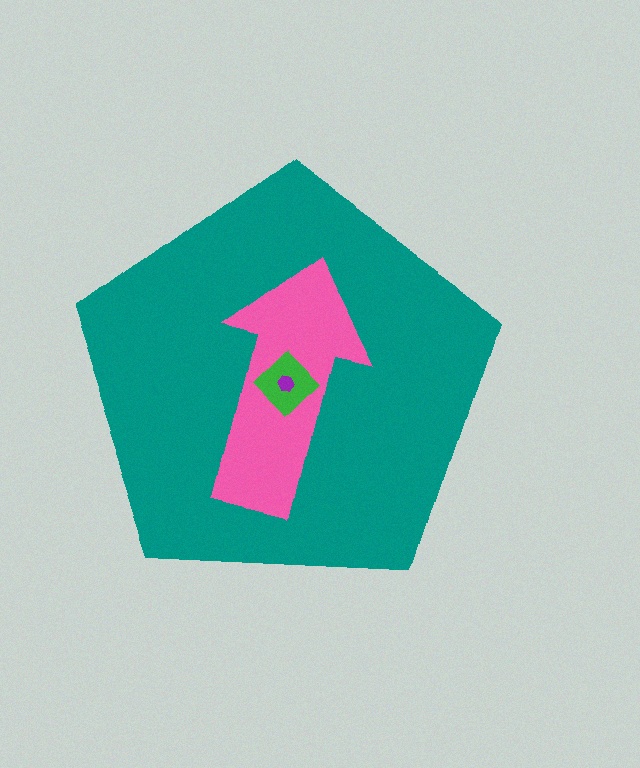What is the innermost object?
The purple hexagon.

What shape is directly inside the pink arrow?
The green diamond.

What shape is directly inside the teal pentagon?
The pink arrow.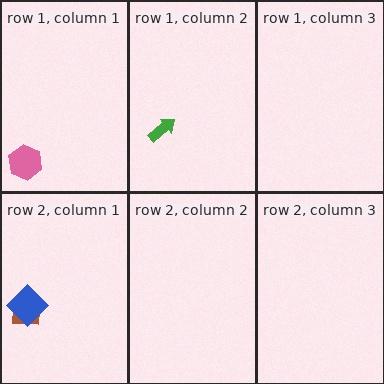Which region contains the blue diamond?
The row 2, column 1 region.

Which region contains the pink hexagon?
The row 1, column 1 region.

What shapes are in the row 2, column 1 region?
The brown rectangle, the blue diamond.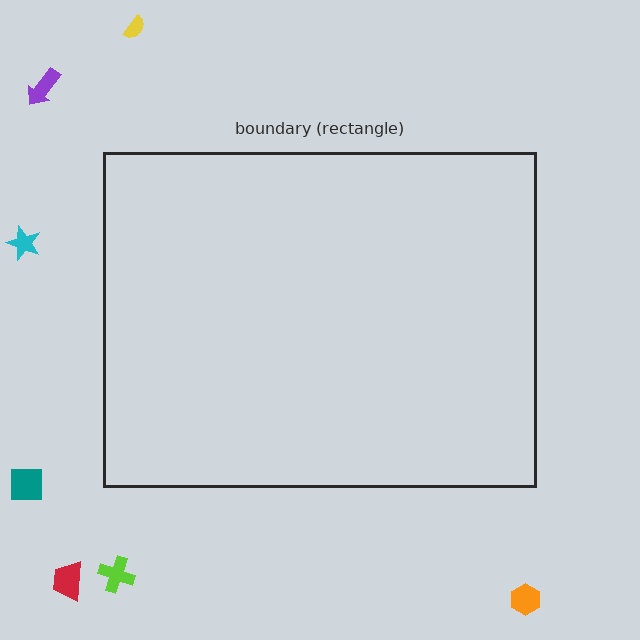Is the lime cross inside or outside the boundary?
Outside.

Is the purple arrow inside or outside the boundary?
Outside.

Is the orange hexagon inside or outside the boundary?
Outside.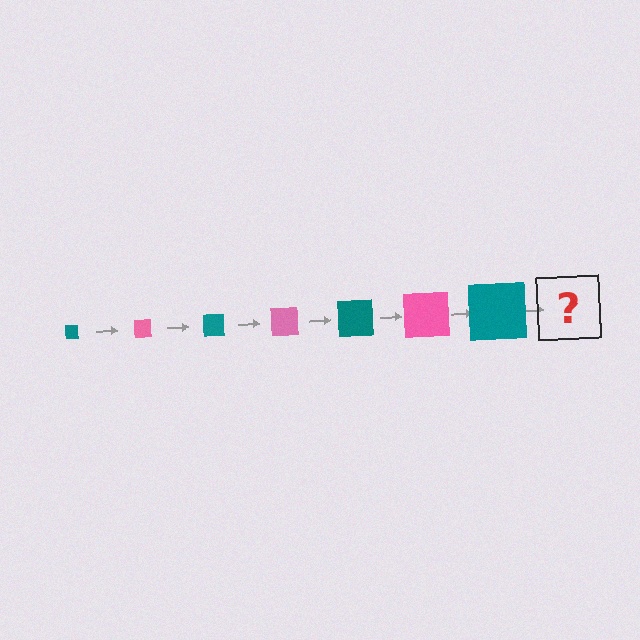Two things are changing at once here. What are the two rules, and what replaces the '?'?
The two rules are that the square grows larger each step and the color cycles through teal and pink. The '?' should be a pink square, larger than the previous one.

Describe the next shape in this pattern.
It should be a pink square, larger than the previous one.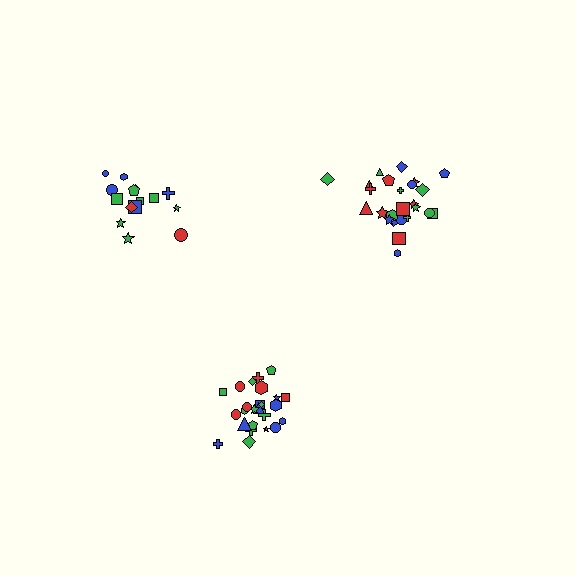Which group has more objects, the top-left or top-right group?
The top-right group.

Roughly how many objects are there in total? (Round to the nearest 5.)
Roughly 65 objects in total.